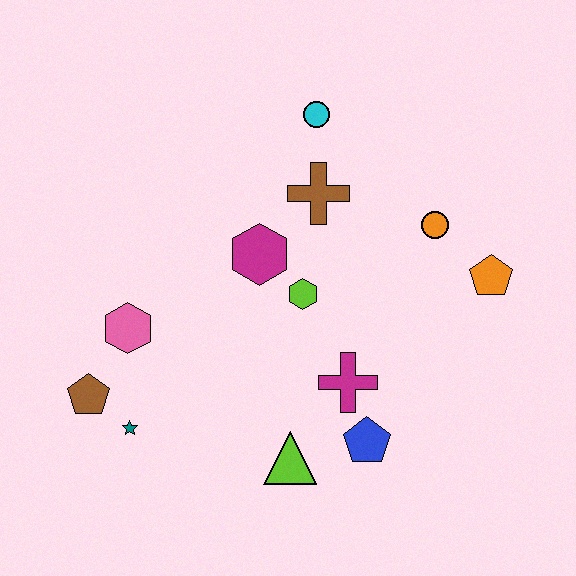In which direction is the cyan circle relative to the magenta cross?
The cyan circle is above the magenta cross.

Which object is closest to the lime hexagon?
The magenta hexagon is closest to the lime hexagon.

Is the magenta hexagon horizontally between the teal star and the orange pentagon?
Yes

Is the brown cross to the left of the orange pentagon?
Yes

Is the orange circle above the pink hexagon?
Yes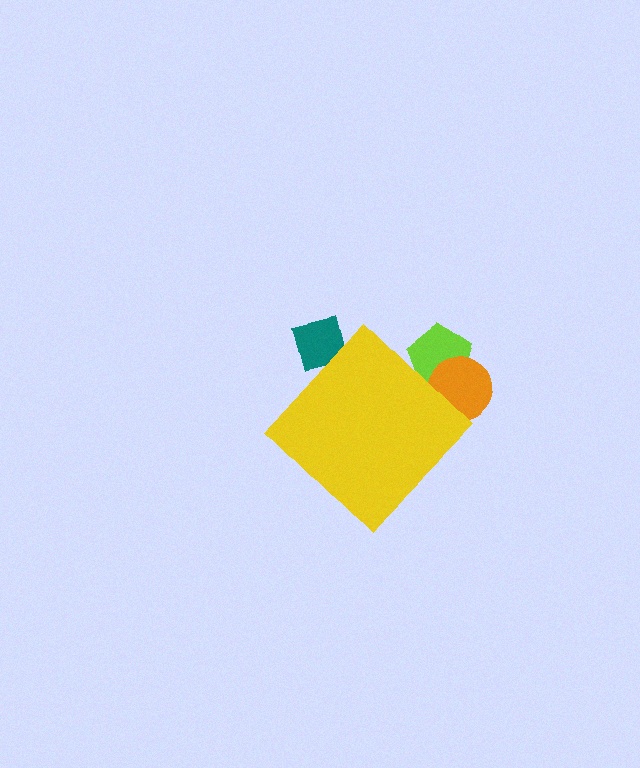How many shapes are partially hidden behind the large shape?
3 shapes are partially hidden.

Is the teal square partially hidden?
Yes, the teal square is partially hidden behind the yellow diamond.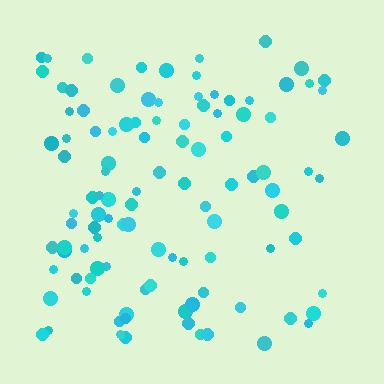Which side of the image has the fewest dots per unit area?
The right.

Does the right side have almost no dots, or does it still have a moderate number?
Still a moderate number, just noticeably fewer than the left.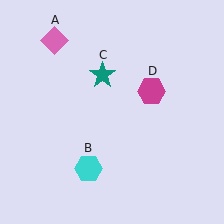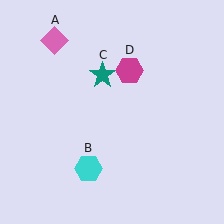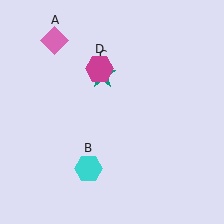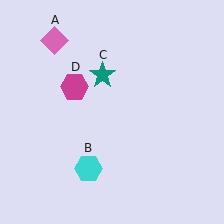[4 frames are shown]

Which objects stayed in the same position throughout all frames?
Pink diamond (object A) and cyan hexagon (object B) and teal star (object C) remained stationary.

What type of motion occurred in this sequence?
The magenta hexagon (object D) rotated counterclockwise around the center of the scene.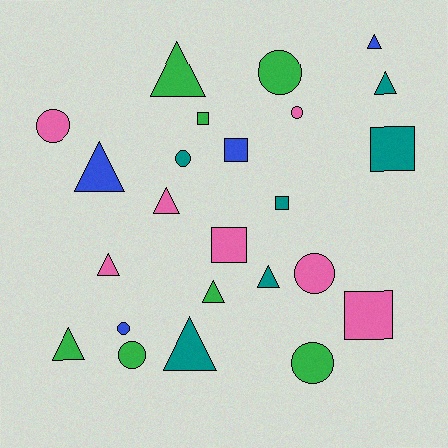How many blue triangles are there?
There are 2 blue triangles.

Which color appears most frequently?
Pink, with 7 objects.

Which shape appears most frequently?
Triangle, with 10 objects.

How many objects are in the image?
There are 24 objects.